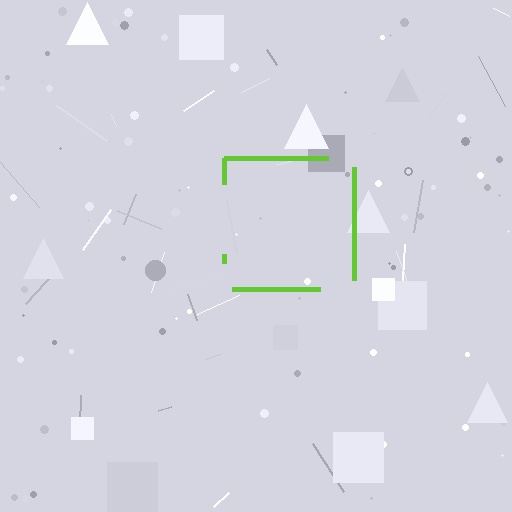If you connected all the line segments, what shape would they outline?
They would outline a square.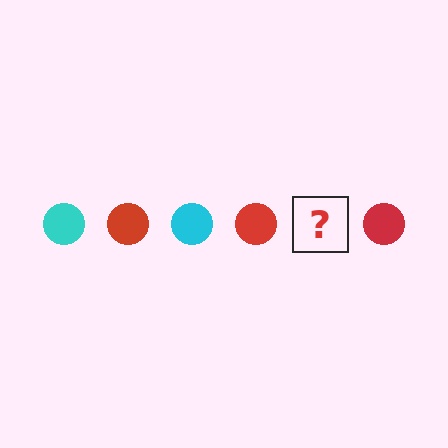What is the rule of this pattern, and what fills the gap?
The rule is that the pattern cycles through cyan, red circles. The gap should be filled with a cyan circle.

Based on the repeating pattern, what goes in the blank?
The blank should be a cyan circle.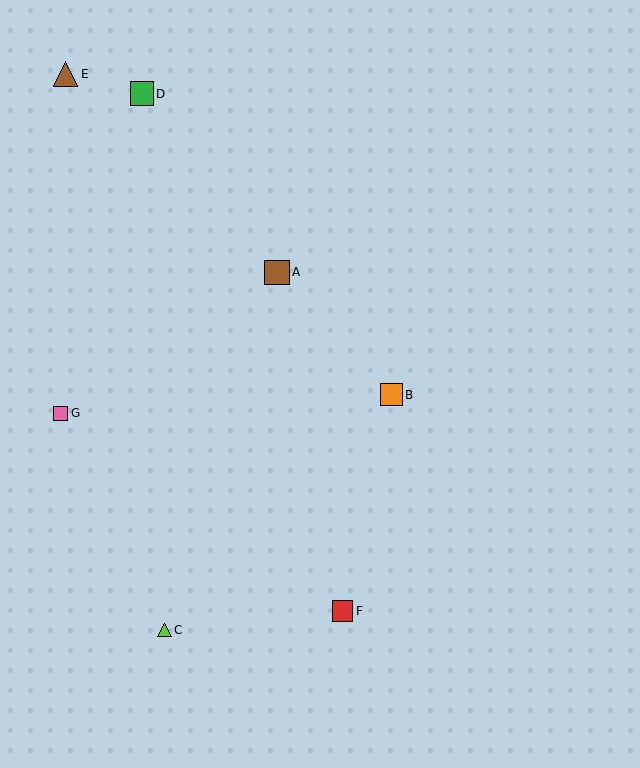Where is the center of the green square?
The center of the green square is at (142, 94).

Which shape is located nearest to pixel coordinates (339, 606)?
The red square (labeled F) at (342, 611) is nearest to that location.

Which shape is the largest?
The brown triangle (labeled E) is the largest.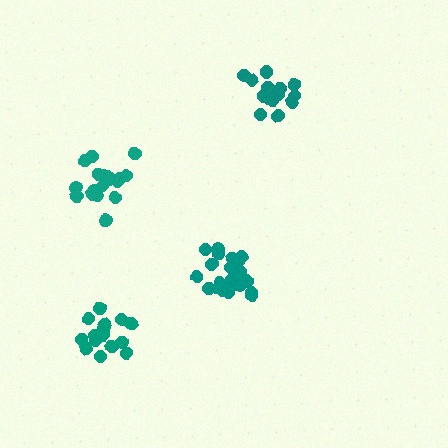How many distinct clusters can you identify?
There are 4 distinct clusters.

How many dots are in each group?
Group 1: 17 dots, Group 2: 15 dots, Group 3: 21 dots, Group 4: 18 dots (71 total).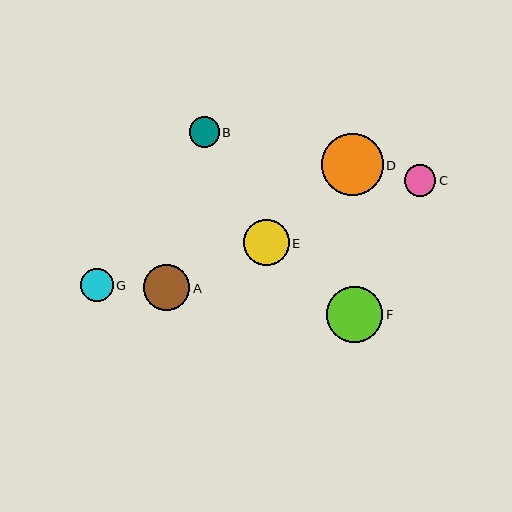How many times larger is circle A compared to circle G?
Circle A is approximately 1.4 times the size of circle G.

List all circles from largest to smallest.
From largest to smallest: D, F, A, E, G, C, B.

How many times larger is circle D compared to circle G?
Circle D is approximately 1.9 times the size of circle G.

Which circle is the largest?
Circle D is the largest with a size of approximately 62 pixels.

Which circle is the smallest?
Circle B is the smallest with a size of approximately 30 pixels.